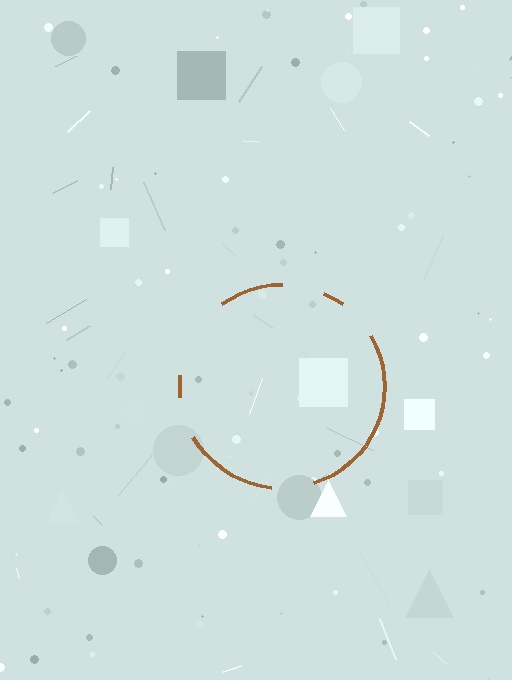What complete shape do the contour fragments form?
The contour fragments form a circle.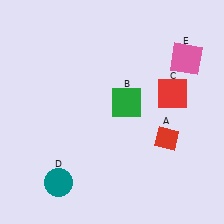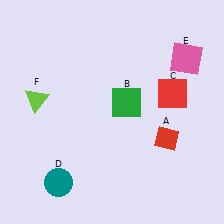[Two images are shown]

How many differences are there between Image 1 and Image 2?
There is 1 difference between the two images.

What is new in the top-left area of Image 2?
A lime triangle (F) was added in the top-left area of Image 2.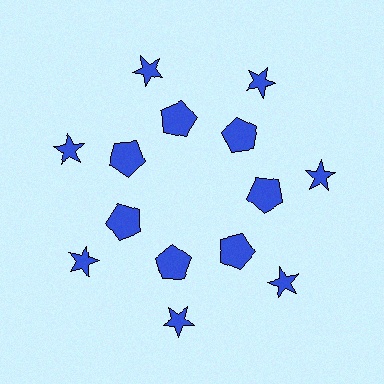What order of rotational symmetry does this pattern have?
This pattern has 7-fold rotational symmetry.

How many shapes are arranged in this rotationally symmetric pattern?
There are 14 shapes, arranged in 7 groups of 2.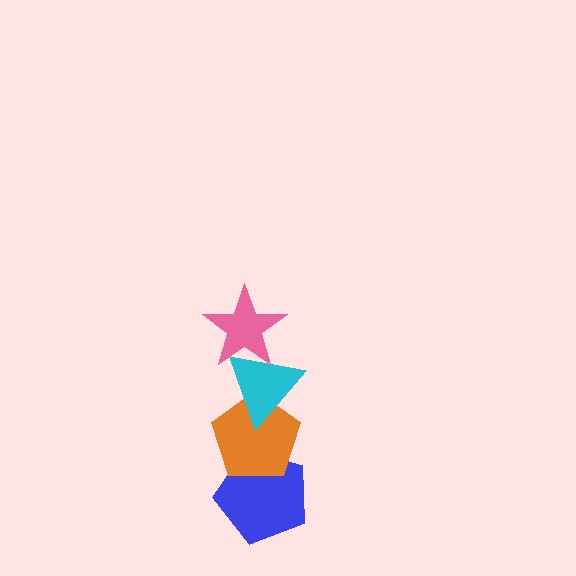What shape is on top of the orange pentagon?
The cyan triangle is on top of the orange pentagon.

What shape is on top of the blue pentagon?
The orange pentagon is on top of the blue pentagon.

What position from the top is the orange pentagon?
The orange pentagon is 3rd from the top.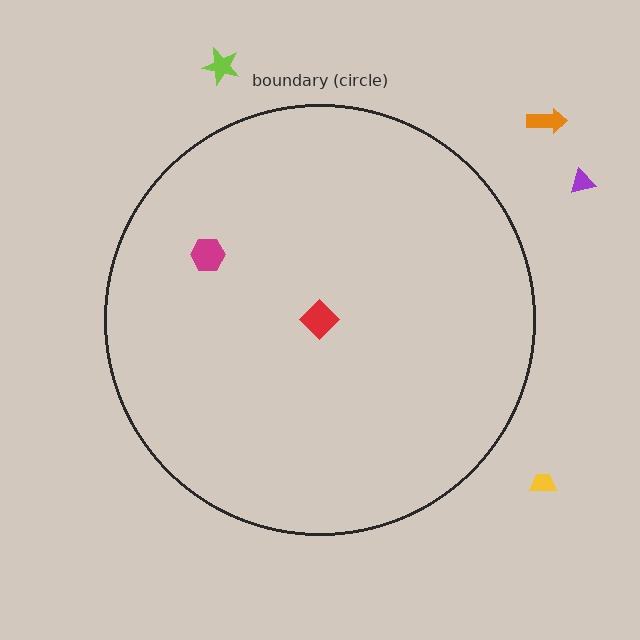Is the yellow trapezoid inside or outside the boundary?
Outside.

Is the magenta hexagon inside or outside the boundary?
Inside.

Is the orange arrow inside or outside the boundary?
Outside.